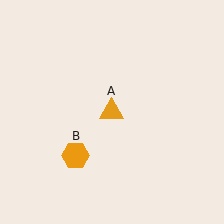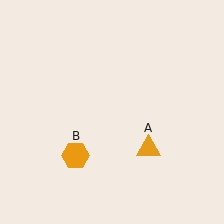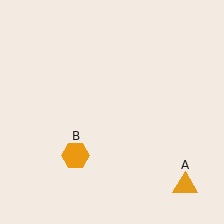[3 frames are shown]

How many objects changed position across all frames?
1 object changed position: orange triangle (object A).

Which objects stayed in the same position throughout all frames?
Orange hexagon (object B) remained stationary.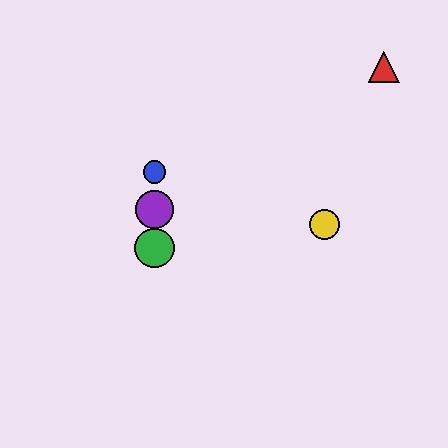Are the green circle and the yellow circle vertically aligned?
No, the green circle is at x≈155 and the yellow circle is at x≈324.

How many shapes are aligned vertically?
3 shapes (the blue circle, the green circle, the purple circle) are aligned vertically.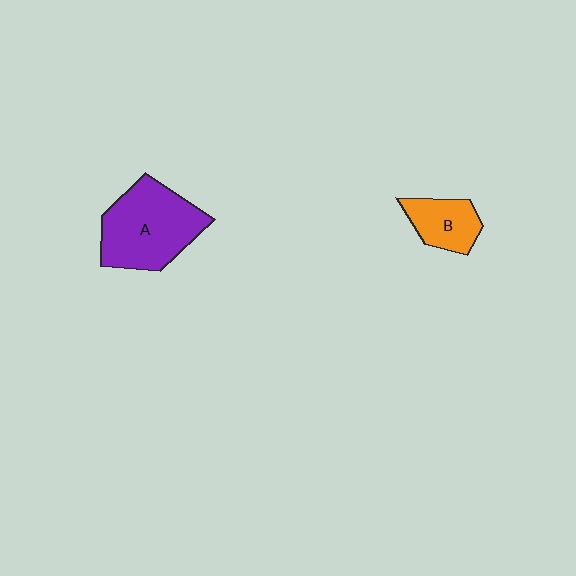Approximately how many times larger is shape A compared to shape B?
Approximately 2.1 times.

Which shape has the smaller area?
Shape B (orange).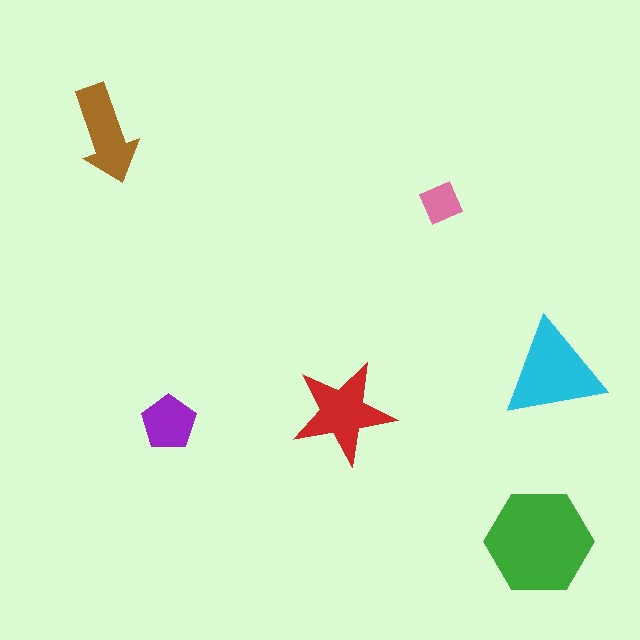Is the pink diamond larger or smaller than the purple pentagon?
Smaller.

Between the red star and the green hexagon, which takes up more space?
The green hexagon.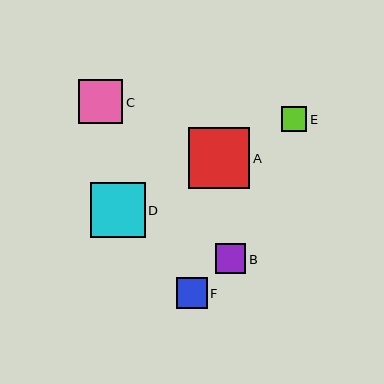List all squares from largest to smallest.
From largest to smallest: A, D, C, F, B, E.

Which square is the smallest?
Square E is the smallest with a size of approximately 25 pixels.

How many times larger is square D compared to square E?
Square D is approximately 2.2 times the size of square E.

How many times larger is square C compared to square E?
Square C is approximately 1.8 times the size of square E.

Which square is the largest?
Square A is the largest with a size of approximately 61 pixels.